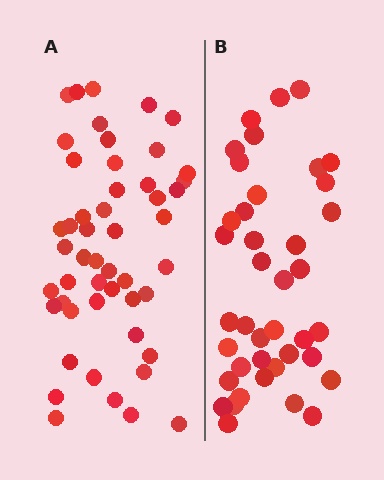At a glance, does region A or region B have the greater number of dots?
Region A (the left region) has more dots.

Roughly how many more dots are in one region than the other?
Region A has roughly 10 or so more dots than region B.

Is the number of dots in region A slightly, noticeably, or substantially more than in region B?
Region A has noticeably more, but not dramatically so. The ratio is roughly 1.2 to 1.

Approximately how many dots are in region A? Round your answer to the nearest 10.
About 50 dots.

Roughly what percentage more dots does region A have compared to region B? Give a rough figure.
About 25% more.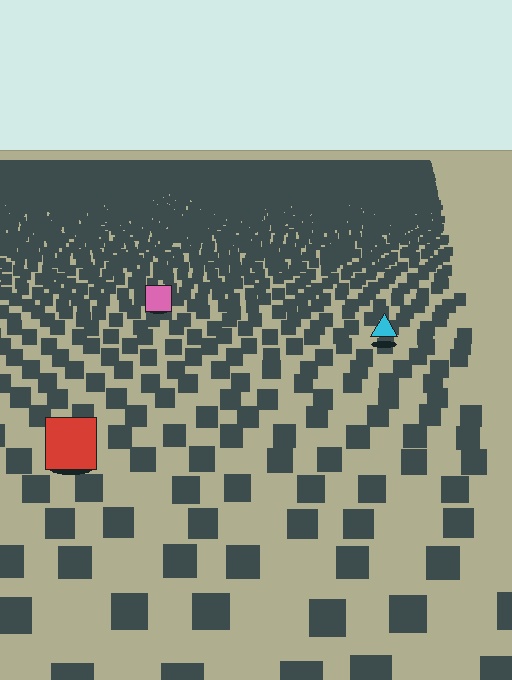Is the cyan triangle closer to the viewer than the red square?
No. The red square is closer — you can tell from the texture gradient: the ground texture is coarser near it.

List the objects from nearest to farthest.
From nearest to farthest: the red square, the cyan triangle, the pink square.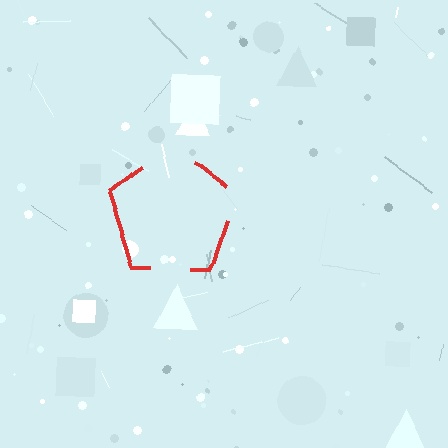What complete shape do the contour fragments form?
The contour fragments form a pentagon.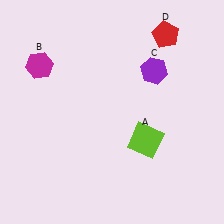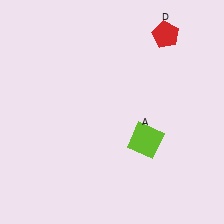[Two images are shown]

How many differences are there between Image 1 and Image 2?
There are 2 differences between the two images.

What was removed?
The magenta hexagon (B), the purple hexagon (C) were removed in Image 2.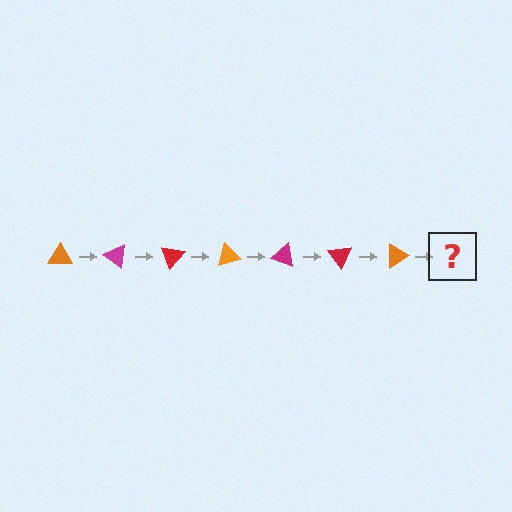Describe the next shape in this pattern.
It should be a magenta triangle, rotated 245 degrees from the start.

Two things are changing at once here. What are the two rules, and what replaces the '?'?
The two rules are that it rotates 35 degrees each step and the color cycles through orange, magenta, and red. The '?' should be a magenta triangle, rotated 245 degrees from the start.